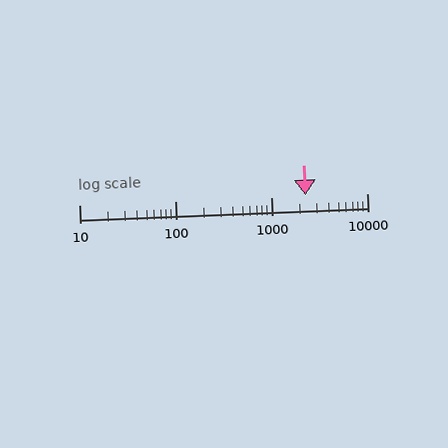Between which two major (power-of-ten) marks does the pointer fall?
The pointer is between 1000 and 10000.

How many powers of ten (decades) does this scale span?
The scale spans 3 decades, from 10 to 10000.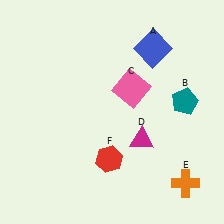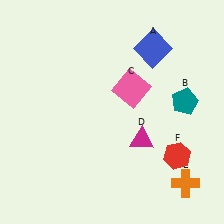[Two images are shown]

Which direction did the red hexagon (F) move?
The red hexagon (F) moved right.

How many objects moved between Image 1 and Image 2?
1 object moved between the two images.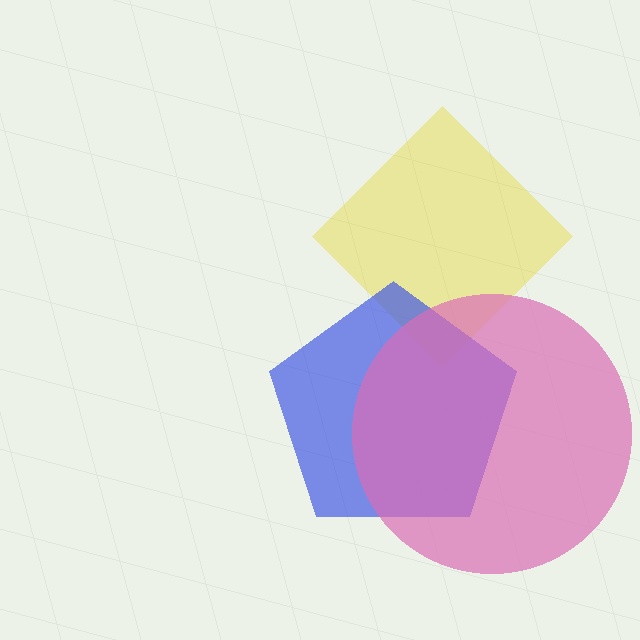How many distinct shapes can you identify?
There are 3 distinct shapes: a yellow diamond, a blue pentagon, a pink circle.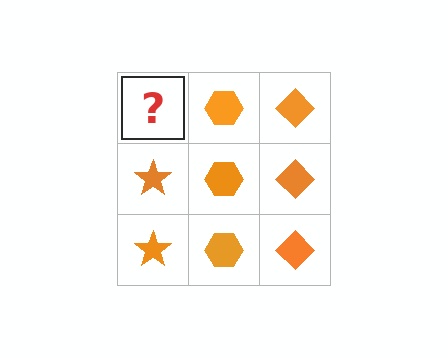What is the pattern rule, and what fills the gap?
The rule is that each column has a consistent shape. The gap should be filled with an orange star.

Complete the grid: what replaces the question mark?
The question mark should be replaced with an orange star.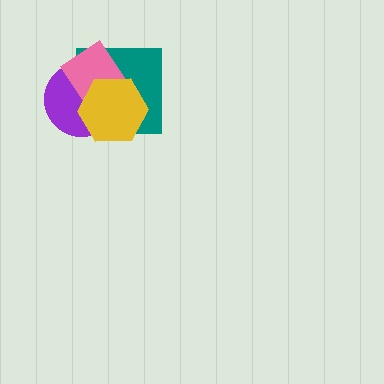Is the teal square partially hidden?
Yes, it is partially covered by another shape.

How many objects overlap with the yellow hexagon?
3 objects overlap with the yellow hexagon.